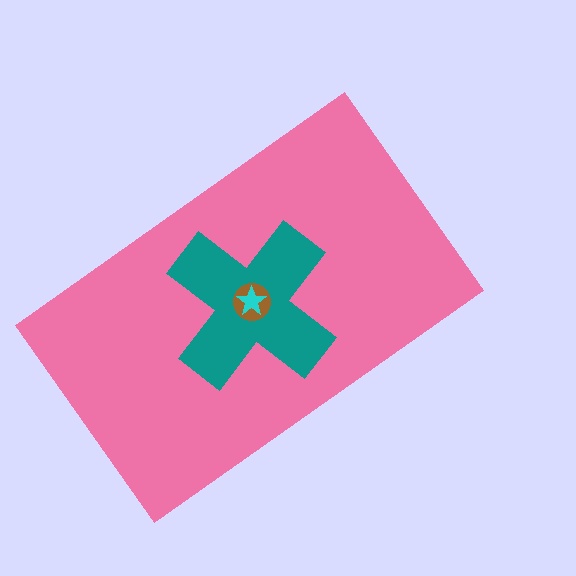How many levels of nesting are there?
4.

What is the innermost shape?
The cyan star.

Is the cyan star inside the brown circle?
Yes.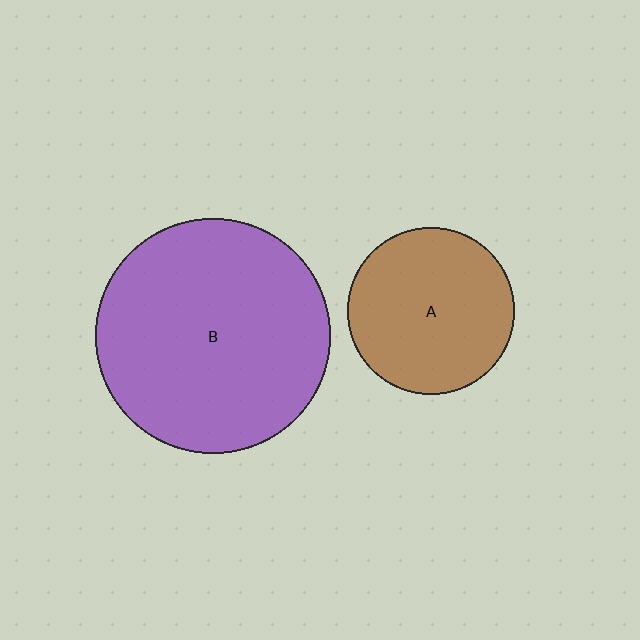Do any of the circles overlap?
No, none of the circles overlap.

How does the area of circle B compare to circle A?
Approximately 2.0 times.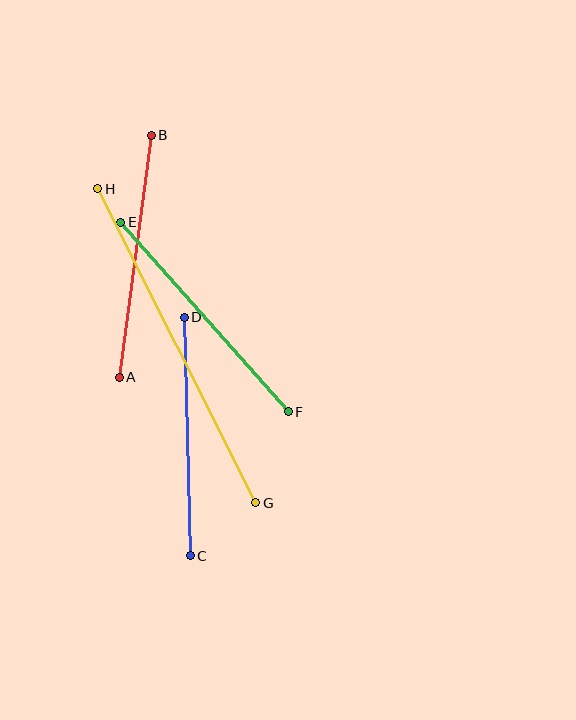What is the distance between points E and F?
The distance is approximately 253 pixels.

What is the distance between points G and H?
The distance is approximately 352 pixels.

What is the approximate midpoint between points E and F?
The midpoint is at approximately (205, 317) pixels.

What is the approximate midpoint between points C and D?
The midpoint is at approximately (187, 436) pixels.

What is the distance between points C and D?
The distance is approximately 239 pixels.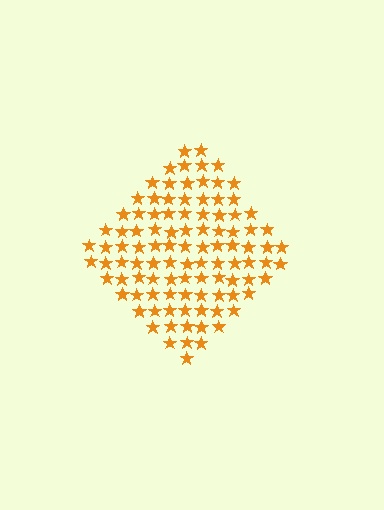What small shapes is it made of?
It is made of small stars.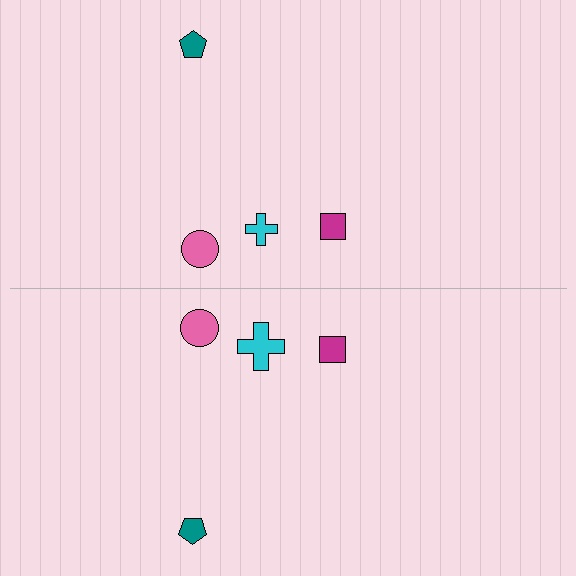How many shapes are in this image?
There are 8 shapes in this image.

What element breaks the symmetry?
The cyan cross on the bottom side has a different size than its mirror counterpart.